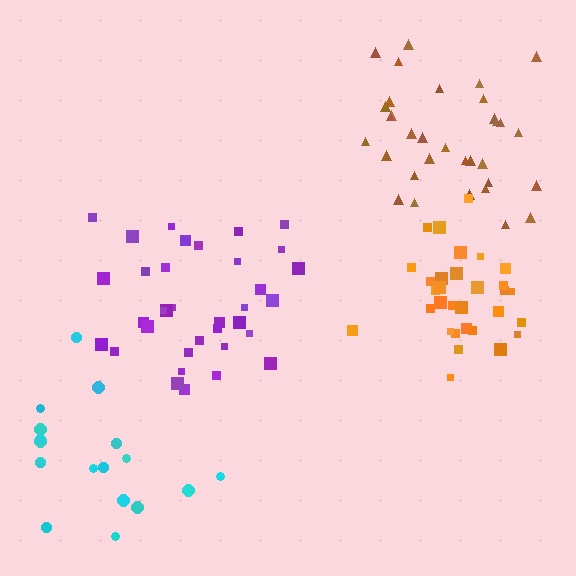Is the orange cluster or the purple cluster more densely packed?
Orange.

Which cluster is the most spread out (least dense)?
Cyan.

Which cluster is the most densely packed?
Orange.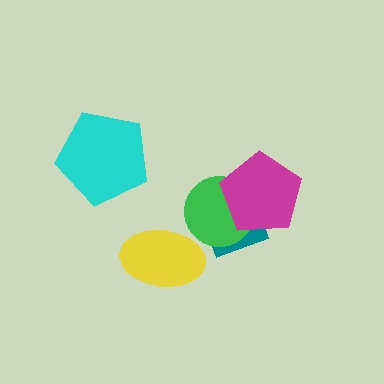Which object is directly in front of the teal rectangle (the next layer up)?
The green circle is directly in front of the teal rectangle.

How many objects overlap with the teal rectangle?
2 objects overlap with the teal rectangle.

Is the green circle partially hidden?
Yes, it is partially covered by another shape.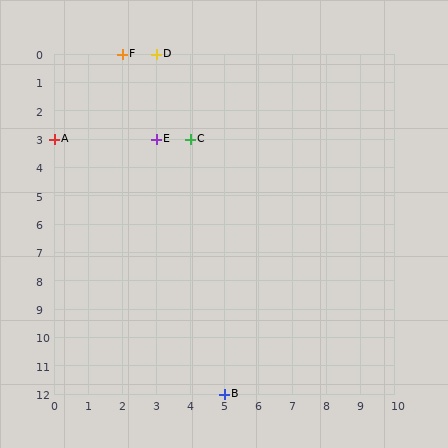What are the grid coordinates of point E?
Point E is at grid coordinates (3, 3).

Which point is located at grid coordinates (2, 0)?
Point F is at (2, 0).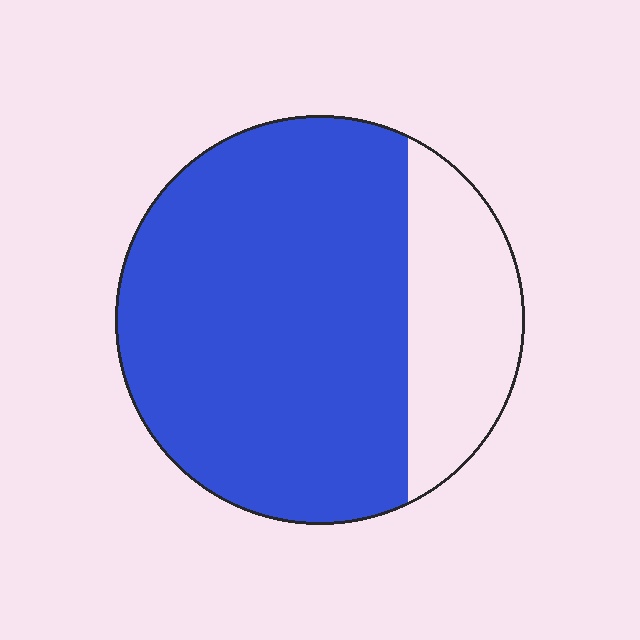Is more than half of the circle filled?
Yes.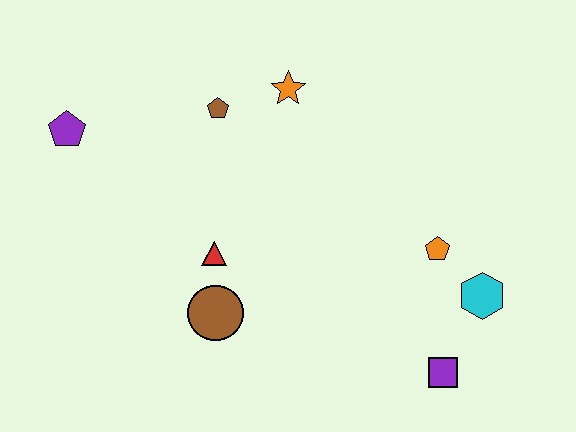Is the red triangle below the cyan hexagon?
No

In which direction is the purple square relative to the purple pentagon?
The purple square is to the right of the purple pentagon.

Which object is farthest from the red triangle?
The cyan hexagon is farthest from the red triangle.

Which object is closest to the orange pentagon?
The cyan hexagon is closest to the orange pentagon.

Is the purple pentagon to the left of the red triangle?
Yes